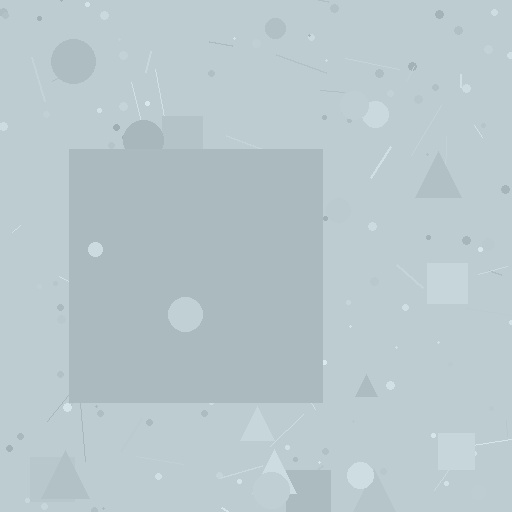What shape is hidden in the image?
A square is hidden in the image.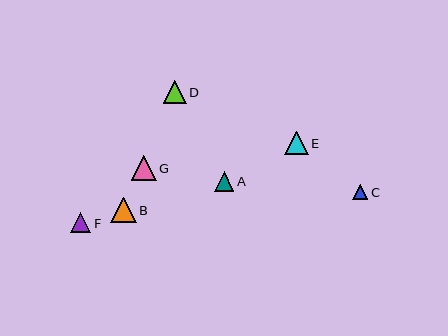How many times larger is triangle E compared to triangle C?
Triangle E is approximately 1.5 times the size of triangle C.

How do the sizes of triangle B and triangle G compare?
Triangle B and triangle G are approximately the same size.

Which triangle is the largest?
Triangle B is the largest with a size of approximately 25 pixels.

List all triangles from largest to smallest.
From largest to smallest: B, G, E, D, F, A, C.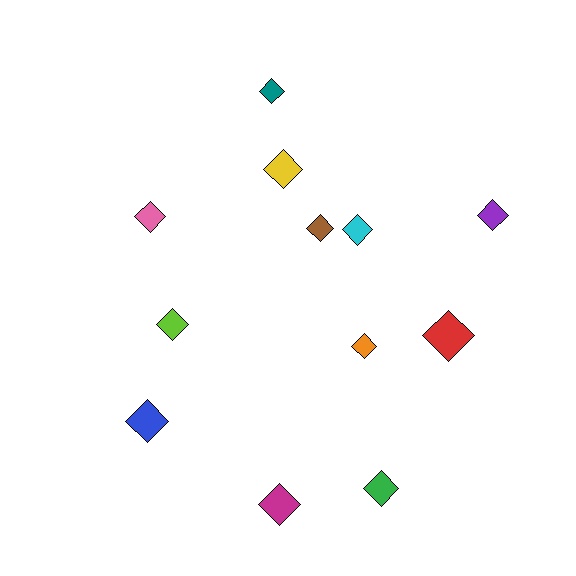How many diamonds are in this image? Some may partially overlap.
There are 12 diamonds.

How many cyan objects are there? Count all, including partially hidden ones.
There is 1 cyan object.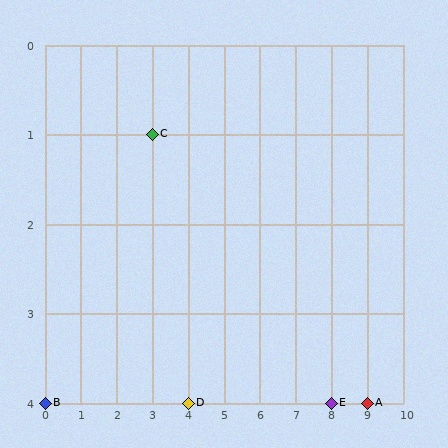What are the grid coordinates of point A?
Point A is at grid coordinates (9, 4).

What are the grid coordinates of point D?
Point D is at grid coordinates (4, 4).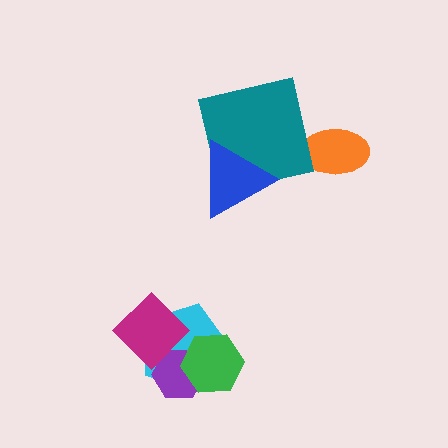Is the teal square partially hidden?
Yes, it is partially covered by another shape.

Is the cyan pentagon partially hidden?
Yes, it is partially covered by another shape.